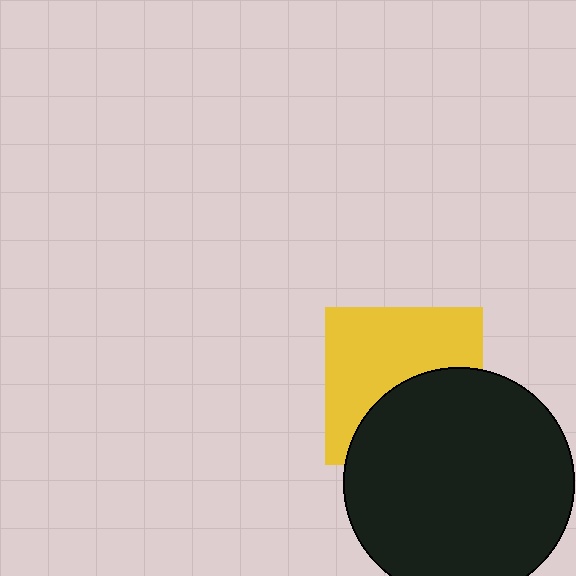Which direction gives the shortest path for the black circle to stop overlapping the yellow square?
Moving down gives the shortest separation.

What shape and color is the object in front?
The object in front is a black circle.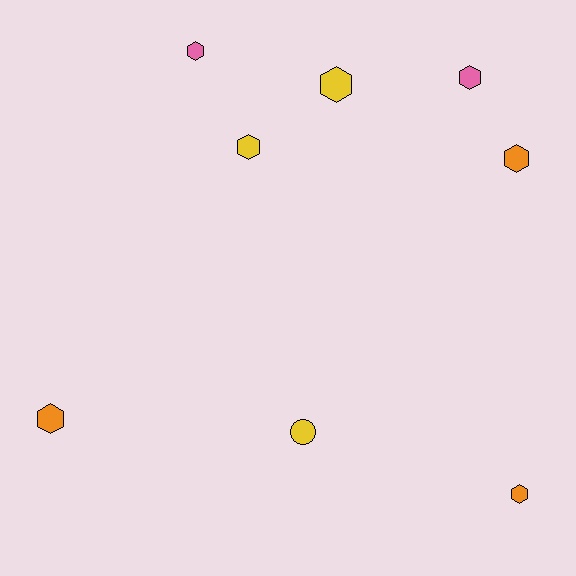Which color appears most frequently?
Orange, with 3 objects.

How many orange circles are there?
There are no orange circles.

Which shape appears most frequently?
Hexagon, with 7 objects.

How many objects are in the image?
There are 8 objects.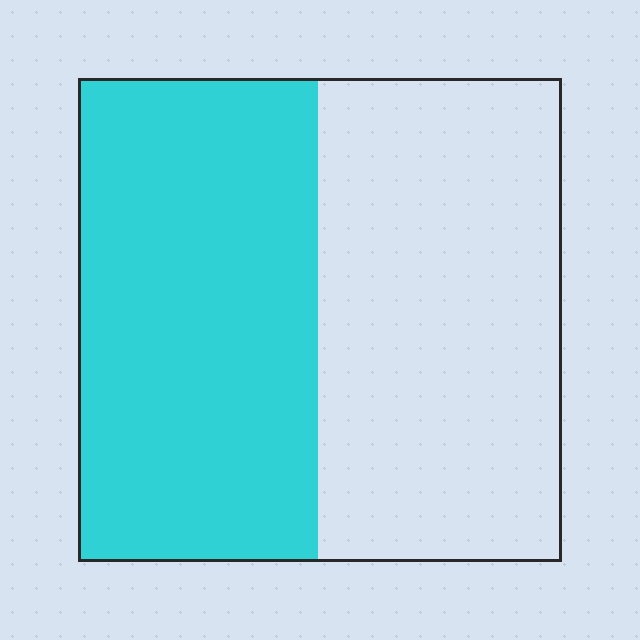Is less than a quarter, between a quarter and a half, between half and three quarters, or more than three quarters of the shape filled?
Between a quarter and a half.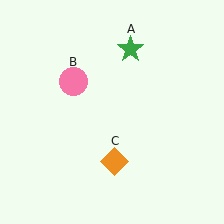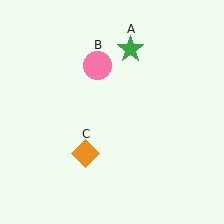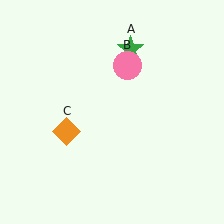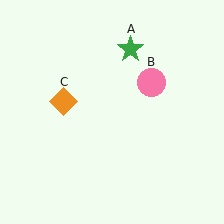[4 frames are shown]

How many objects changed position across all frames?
2 objects changed position: pink circle (object B), orange diamond (object C).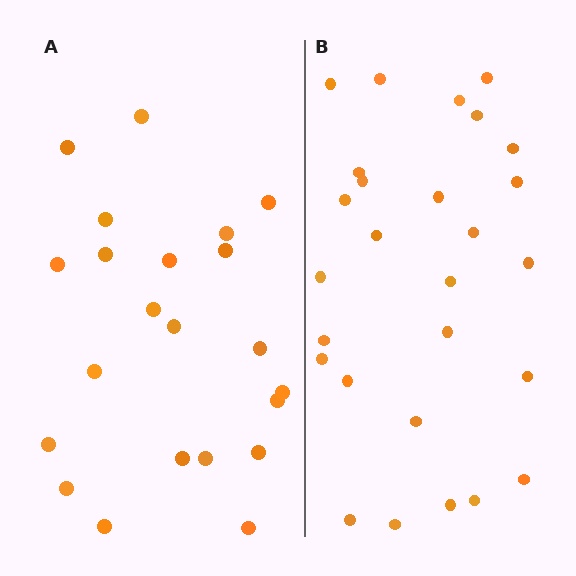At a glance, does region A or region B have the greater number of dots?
Region B (the right region) has more dots.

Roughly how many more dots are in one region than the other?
Region B has about 5 more dots than region A.